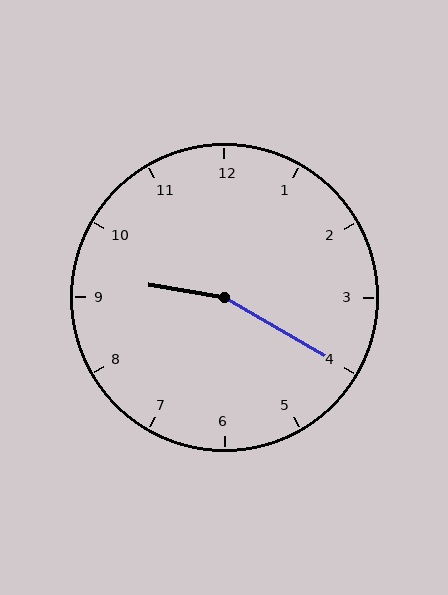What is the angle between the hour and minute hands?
Approximately 160 degrees.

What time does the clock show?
9:20.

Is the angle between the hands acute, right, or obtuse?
It is obtuse.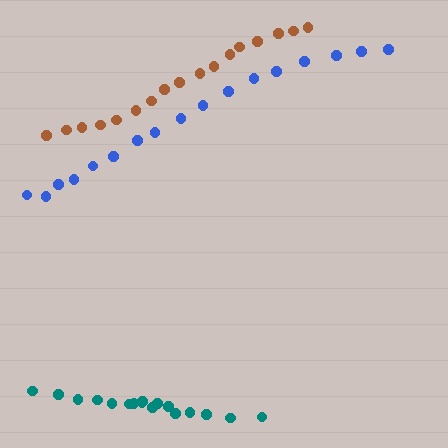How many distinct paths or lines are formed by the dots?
There are 3 distinct paths.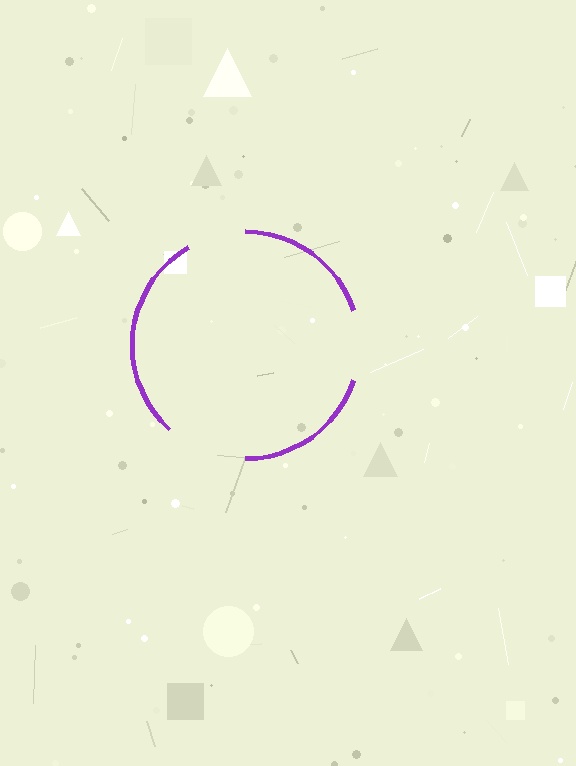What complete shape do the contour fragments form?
The contour fragments form a circle.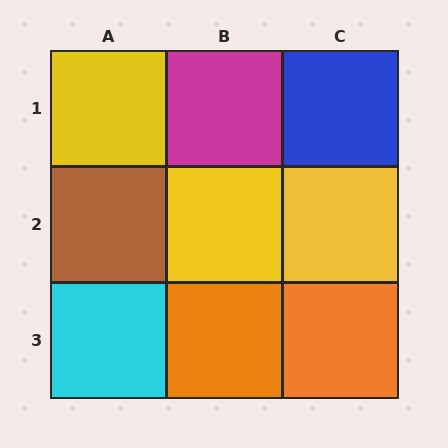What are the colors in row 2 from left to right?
Brown, yellow, yellow.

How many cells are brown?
1 cell is brown.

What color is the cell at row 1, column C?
Blue.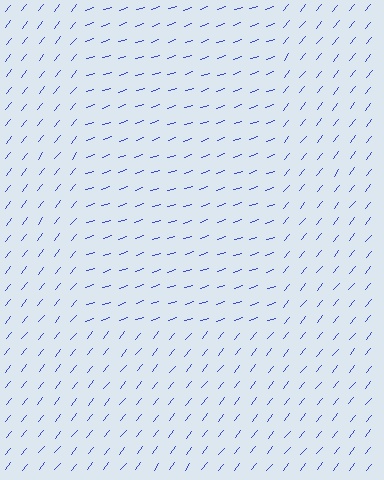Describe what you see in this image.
The image is filled with small blue line segments. A rectangle region in the image has lines oriented differently from the surrounding lines, creating a visible texture boundary.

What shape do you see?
I see a rectangle.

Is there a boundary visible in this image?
Yes, there is a texture boundary formed by a change in line orientation.